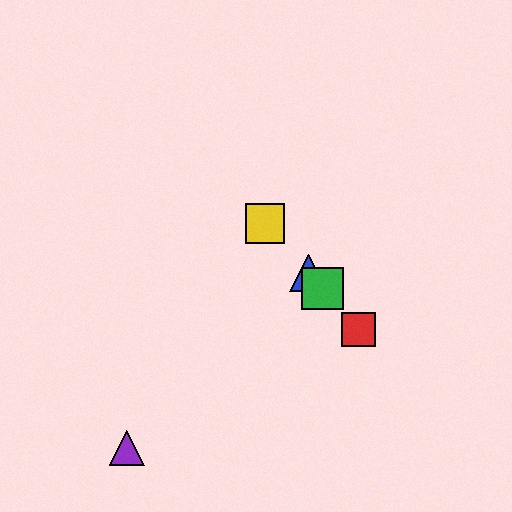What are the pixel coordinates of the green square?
The green square is at (322, 289).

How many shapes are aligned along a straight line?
4 shapes (the red square, the blue triangle, the green square, the yellow square) are aligned along a straight line.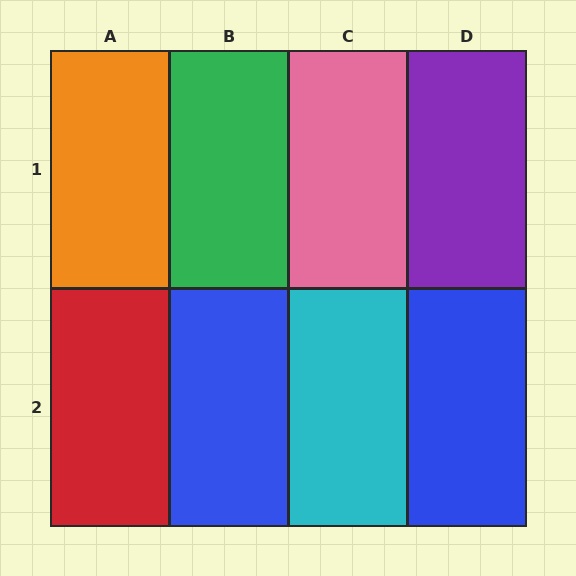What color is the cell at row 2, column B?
Blue.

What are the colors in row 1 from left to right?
Orange, green, pink, purple.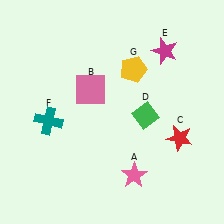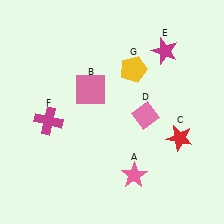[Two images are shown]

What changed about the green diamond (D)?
In Image 1, D is green. In Image 2, it changed to pink.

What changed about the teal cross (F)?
In Image 1, F is teal. In Image 2, it changed to magenta.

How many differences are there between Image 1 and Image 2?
There are 2 differences between the two images.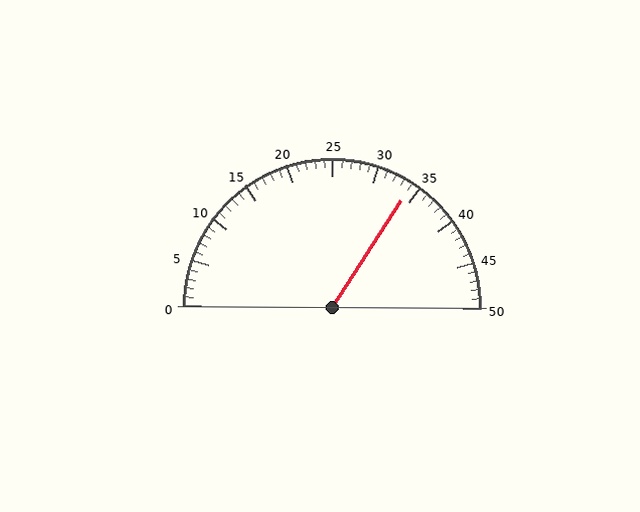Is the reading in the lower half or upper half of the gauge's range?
The reading is in the upper half of the range (0 to 50).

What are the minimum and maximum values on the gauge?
The gauge ranges from 0 to 50.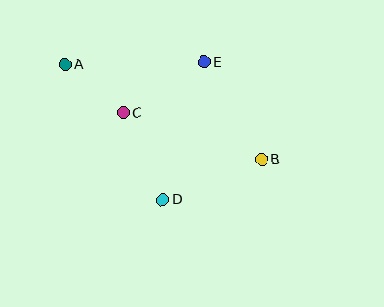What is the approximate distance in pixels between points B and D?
The distance between B and D is approximately 106 pixels.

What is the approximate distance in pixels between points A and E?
The distance between A and E is approximately 139 pixels.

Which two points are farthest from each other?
Points A and B are farthest from each other.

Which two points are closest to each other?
Points A and C are closest to each other.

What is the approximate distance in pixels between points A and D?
The distance between A and D is approximately 167 pixels.